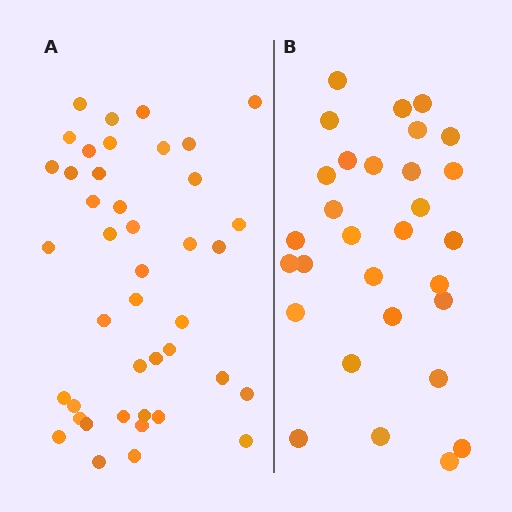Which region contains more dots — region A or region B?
Region A (the left region) has more dots.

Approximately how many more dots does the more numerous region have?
Region A has roughly 12 or so more dots than region B.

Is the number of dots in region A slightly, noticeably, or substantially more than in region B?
Region A has noticeably more, but not dramatically so. The ratio is roughly 1.4 to 1.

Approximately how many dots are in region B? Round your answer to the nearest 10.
About 30 dots.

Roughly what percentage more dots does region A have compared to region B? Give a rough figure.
About 40% more.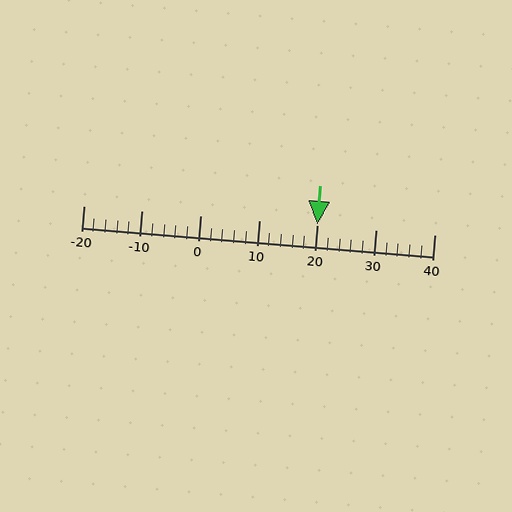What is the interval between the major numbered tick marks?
The major tick marks are spaced 10 units apart.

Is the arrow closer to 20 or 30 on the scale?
The arrow is closer to 20.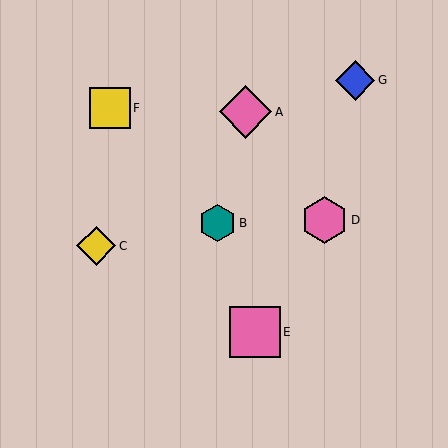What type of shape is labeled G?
Shape G is a blue diamond.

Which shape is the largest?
The pink diamond (labeled A) is the largest.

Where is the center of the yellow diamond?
The center of the yellow diamond is at (96, 246).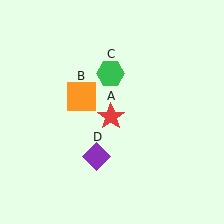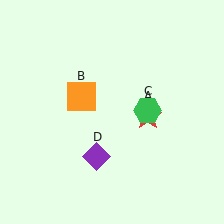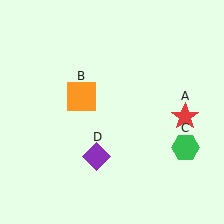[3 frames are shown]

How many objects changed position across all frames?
2 objects changed position: red star (object A), green hexagon (object C).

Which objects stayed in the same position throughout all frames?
Orange square (object B) and purple diamond (object D) remained stationary.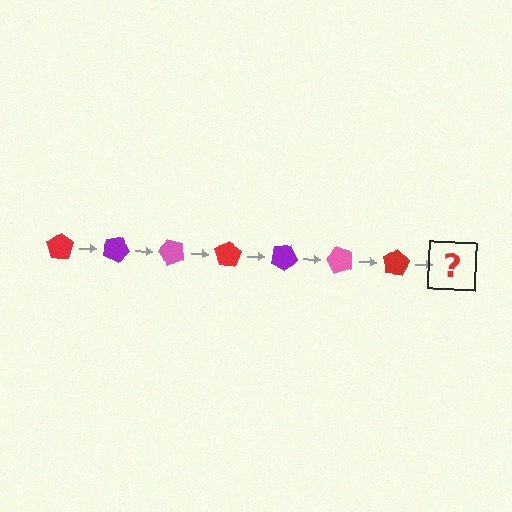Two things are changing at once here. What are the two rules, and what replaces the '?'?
The two rules are that it rotates 25 degrees each step and the color cycles through red, purple, and pink. The '?' should be a purple pentagon, rotated 175 degrees from the start.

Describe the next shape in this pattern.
It should be a purple pentagon, rotated 175 degrees from the start.